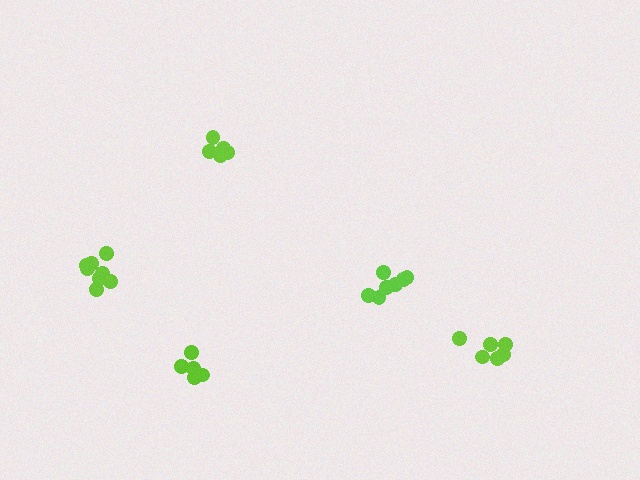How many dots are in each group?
Group 1: 6 dots, Group 2: 7 dots, Group 3: 5 dots, Group 4: 5 dots, Group 5: 8 dots (31 total).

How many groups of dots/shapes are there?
There are 5 groups.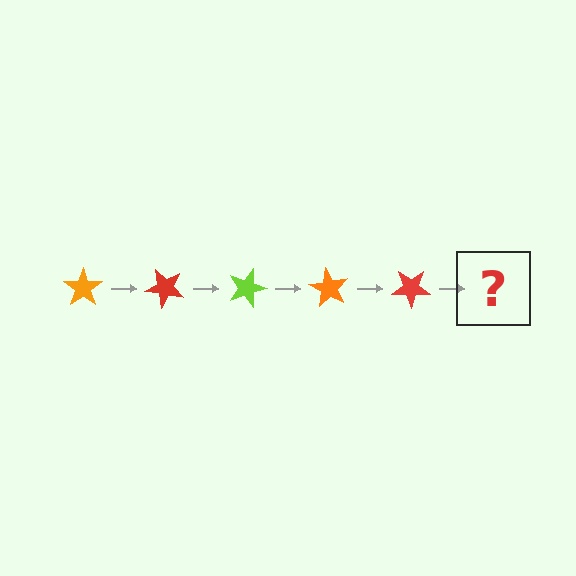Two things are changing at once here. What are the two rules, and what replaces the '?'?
The two rules are that it rotates 45 degrees each step and the color cycles through orange, red, and lime. The '?' should be a lime star, rotated 225 degrees from the start.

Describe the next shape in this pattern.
It should be a lime star, rotated 225 degrees from the start.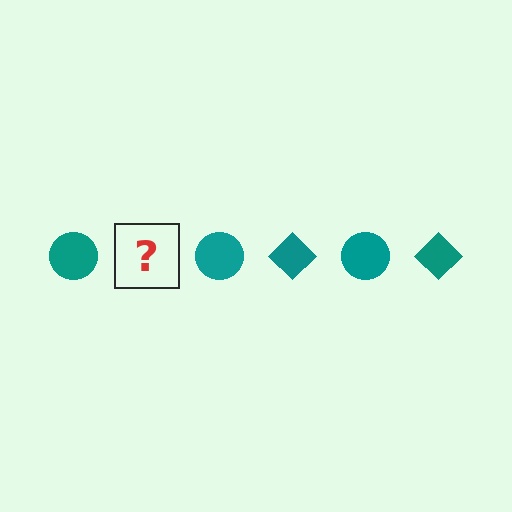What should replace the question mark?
The question mark should be replaced with a teal diamond.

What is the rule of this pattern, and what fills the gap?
The rule is that the pattern cycles through circle, diamond shapes in teal. The gap should be filled with a teal diamond.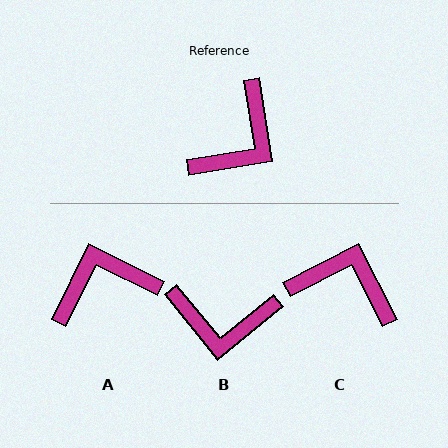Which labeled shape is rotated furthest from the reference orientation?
A, about 144 degrees away.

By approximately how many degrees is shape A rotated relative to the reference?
Approximately 144 degrees counter-clockwise.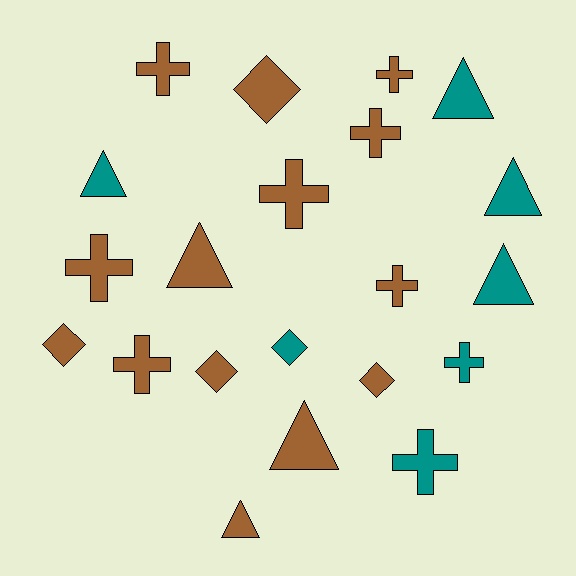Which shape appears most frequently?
Cross, with 9 objects.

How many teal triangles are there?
There are 4 teal triangles.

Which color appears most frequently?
Brown, with 14 objects.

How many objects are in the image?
There are 21 objects.